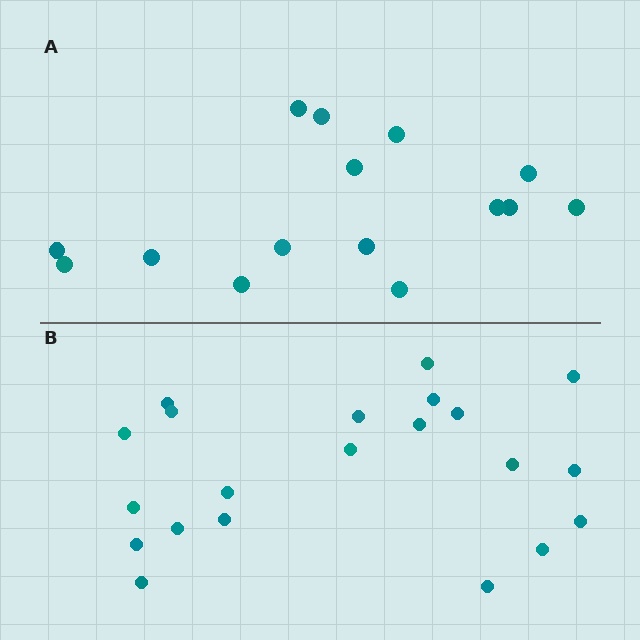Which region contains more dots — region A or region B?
Region B (the bottom region) has more dots.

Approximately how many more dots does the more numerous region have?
Region B has about 6 more dots than region A.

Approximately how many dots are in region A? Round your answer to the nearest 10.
About 20 dots. (The exact count is 15, which rounds to 20.)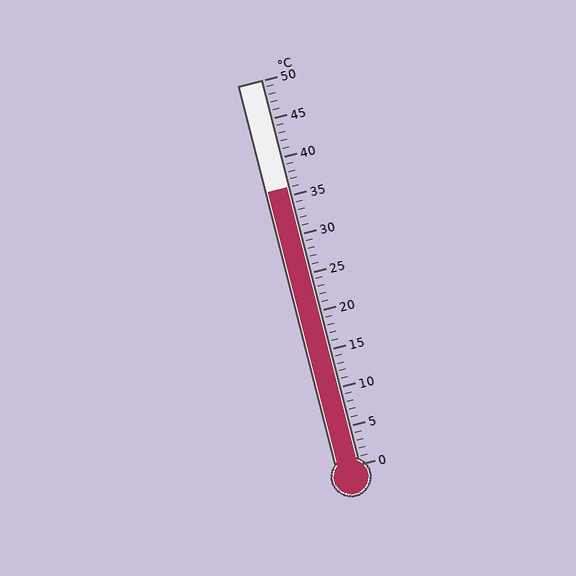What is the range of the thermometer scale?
The thermometer scale ranges from 0°C to 50°C.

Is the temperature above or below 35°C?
The temperature is above 35°C.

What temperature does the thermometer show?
The thermometer shows approximately 36°C.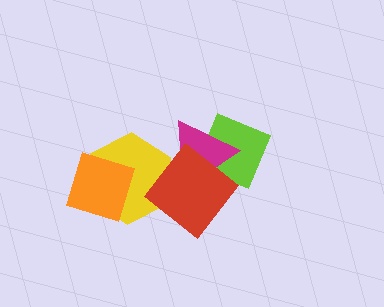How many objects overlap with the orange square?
1 object overlaps with the orange square.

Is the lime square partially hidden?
Yes, it is partially covered by another shape.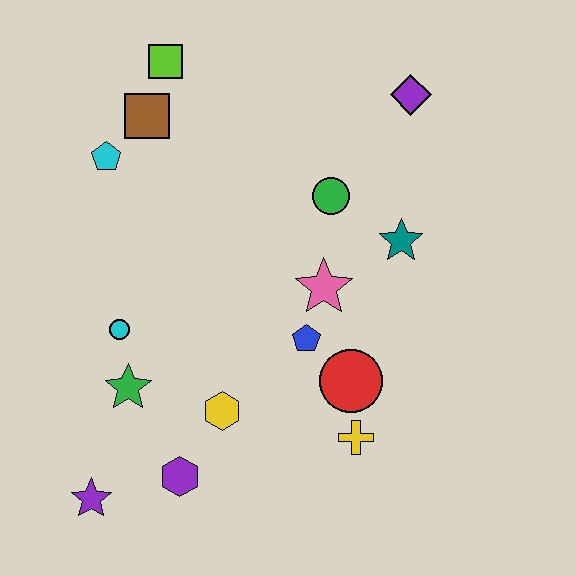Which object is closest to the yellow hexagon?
The purple hexagon is closest to the yellow hexagon.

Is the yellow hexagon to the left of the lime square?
No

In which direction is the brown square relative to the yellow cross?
The brown square is above the yellow cross.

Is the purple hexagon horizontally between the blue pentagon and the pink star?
No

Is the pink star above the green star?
Yes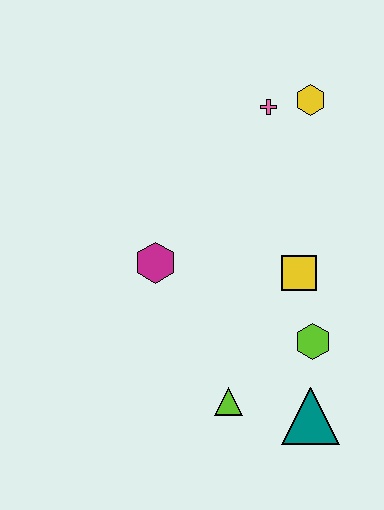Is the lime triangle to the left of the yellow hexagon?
Yes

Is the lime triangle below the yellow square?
Yes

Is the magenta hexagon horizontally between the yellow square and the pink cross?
No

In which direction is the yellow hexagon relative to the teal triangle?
The yellow hexagon is above the teal triangle.